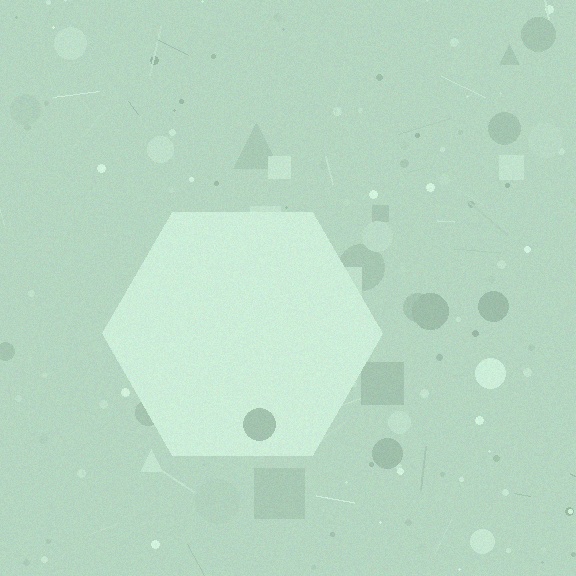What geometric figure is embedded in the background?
A hexagon is embedded in the background.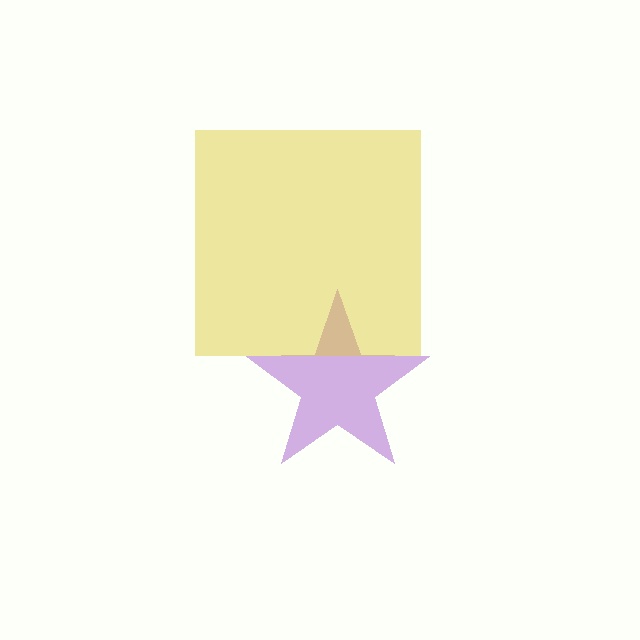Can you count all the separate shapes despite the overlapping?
Yes, there are 2 separate shapes.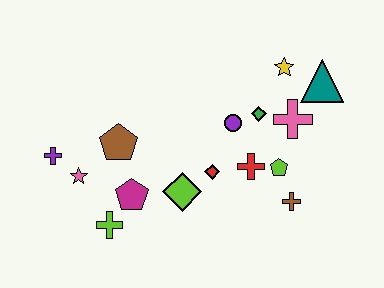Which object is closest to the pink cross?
The green diamond is closest to the pink cross.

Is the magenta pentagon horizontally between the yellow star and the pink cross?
No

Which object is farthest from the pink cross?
The purple cross is farthest from the pink cross.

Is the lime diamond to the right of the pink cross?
No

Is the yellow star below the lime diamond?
No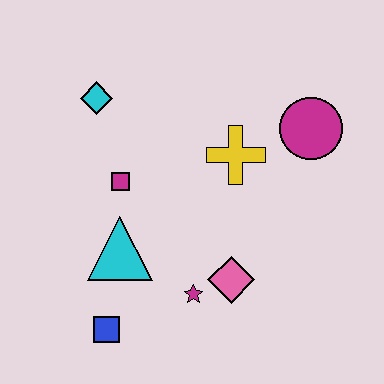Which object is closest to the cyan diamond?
The magenta square is closest to the cyan diamond.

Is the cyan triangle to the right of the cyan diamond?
Yes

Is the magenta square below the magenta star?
No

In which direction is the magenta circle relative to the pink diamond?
The magenta circle is above the pink diamond.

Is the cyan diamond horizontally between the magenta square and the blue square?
No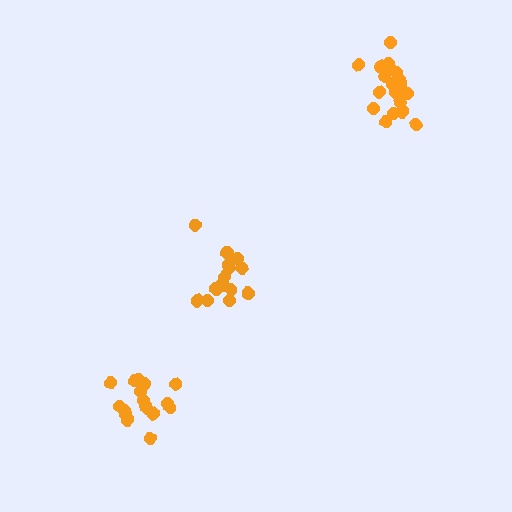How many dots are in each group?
Group 1: 15 dots, Group 2: 17 dots, Group 3: 20 dots (52 total).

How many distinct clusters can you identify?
There are 3 distinct clusters.